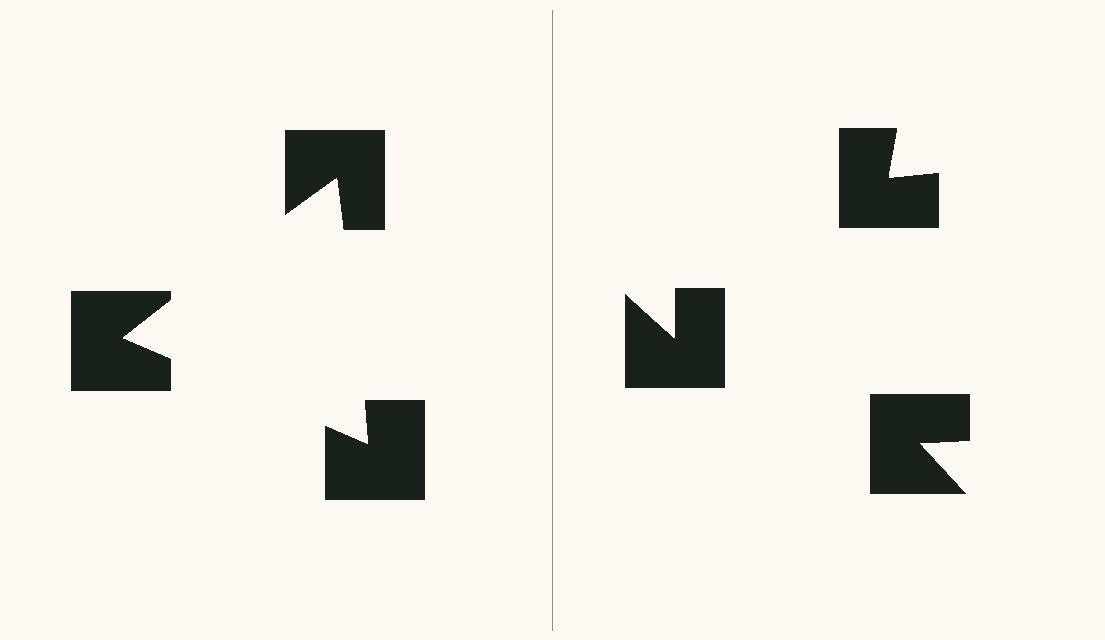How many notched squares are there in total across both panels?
6 — 3 on each side.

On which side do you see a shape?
An illusory triangle appears on the left side. On the right side the wedge cuts are rotated, so no coherent shape forms.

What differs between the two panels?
The notched squares are positioned identically on both sides; only the wedge orientations differ. On the left they align to a triangle; on the right they are misaligned.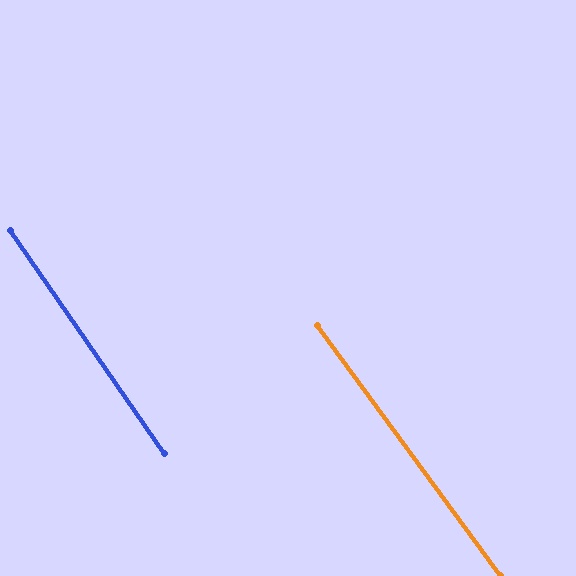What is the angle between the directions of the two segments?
Approximately 2 degrees.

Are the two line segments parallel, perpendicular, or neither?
Parallel — their directions differ by only 1.6°.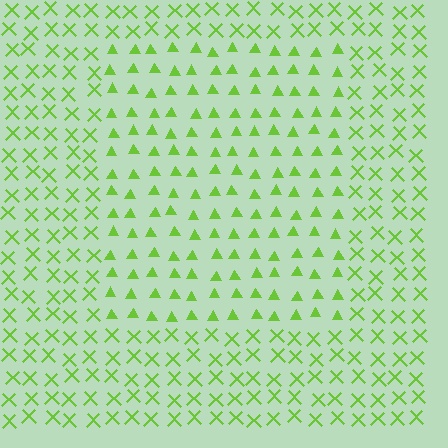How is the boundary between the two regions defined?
The boundary is defined by a change in element shape: triangles inside vs. X marks outside. All elements share the same color and spacing.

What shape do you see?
I see a rectangle.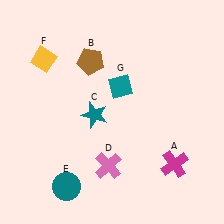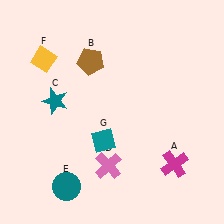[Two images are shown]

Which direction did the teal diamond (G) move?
The teal diamond (G) moved down.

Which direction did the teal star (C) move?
The teal star (C) moved left.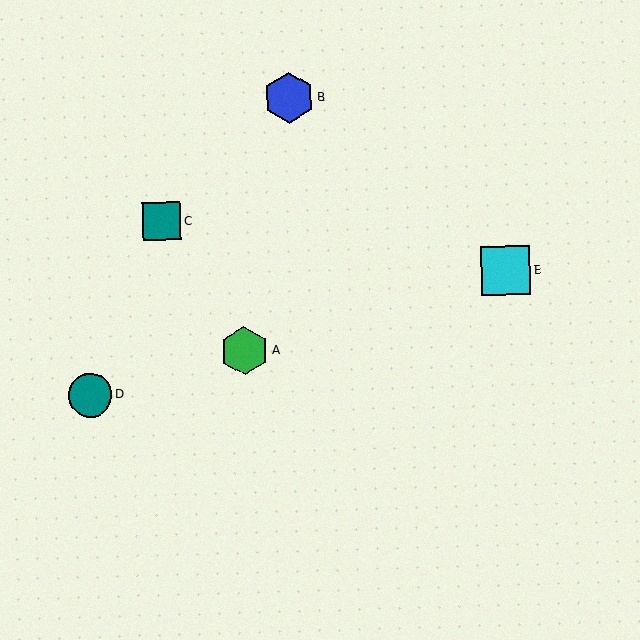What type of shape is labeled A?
Shape A is a green hexagon.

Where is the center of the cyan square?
The center of the cyan square is at (506, 271).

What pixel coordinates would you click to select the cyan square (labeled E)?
Click at (506, 271) to select the cyan square E.